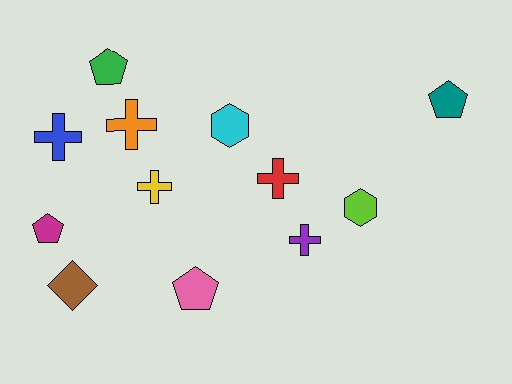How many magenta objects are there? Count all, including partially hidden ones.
There is 1 magenta object.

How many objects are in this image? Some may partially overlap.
There are 12 objects.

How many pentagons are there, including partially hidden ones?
There are 4 pentagons.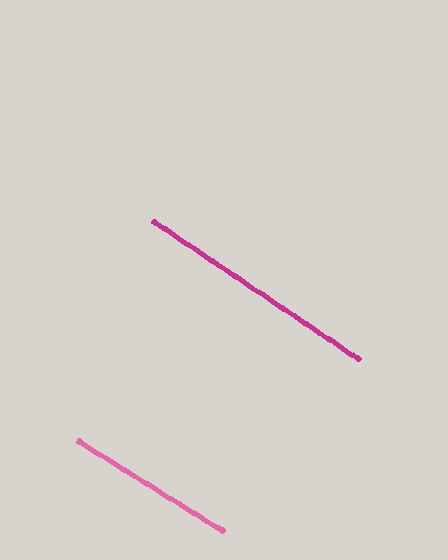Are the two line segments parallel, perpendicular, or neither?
Parallel — their directions differ by only 1.9°.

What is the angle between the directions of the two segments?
Approximately 2 degrees.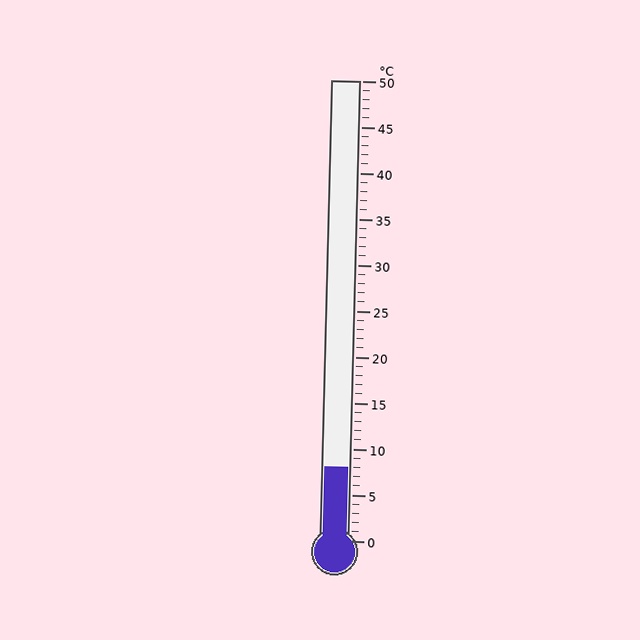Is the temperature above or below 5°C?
The temperature is above 5°C.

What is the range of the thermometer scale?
The thermometer scale ranges from 0°C to 50°C.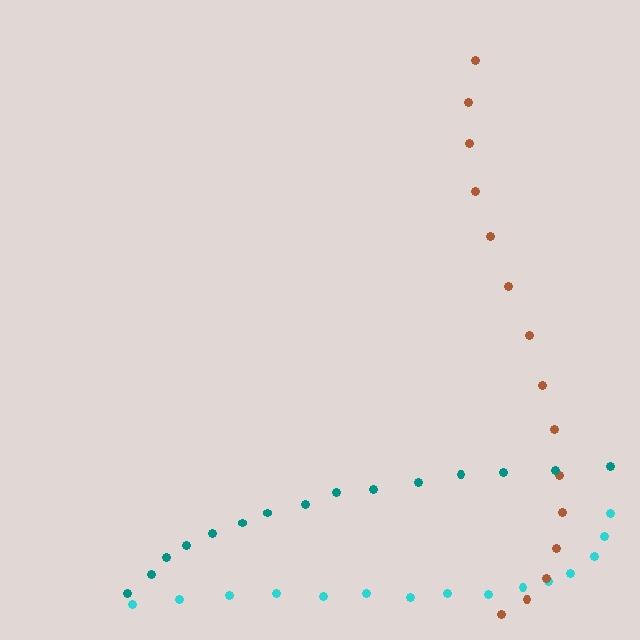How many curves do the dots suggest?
There are 3 distinct paths.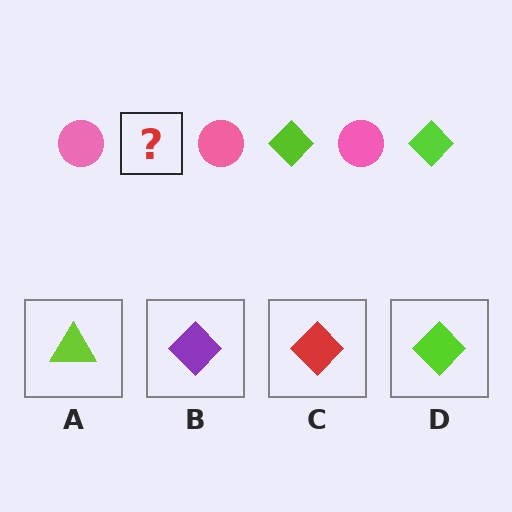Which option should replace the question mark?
Option D.